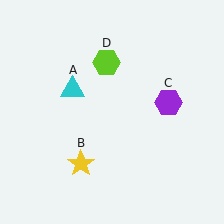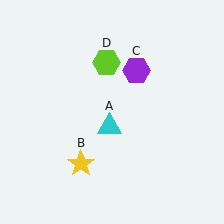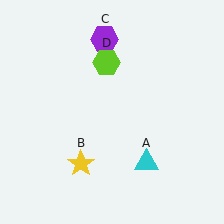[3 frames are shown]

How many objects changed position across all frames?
2 objects changed position: cyan triangle (object A), purple hexagon (object C).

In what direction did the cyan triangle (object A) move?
The cyan triangle (object A) moved down and to the right.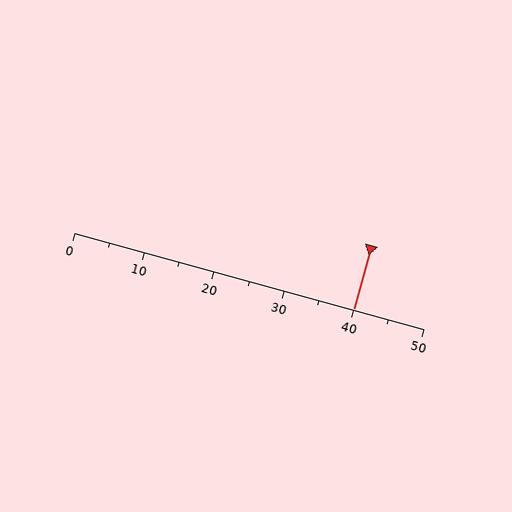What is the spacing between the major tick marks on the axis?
The major ticks are spaced 10 apart.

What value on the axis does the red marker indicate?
The marker indicates approximately 40.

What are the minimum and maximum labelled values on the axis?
The axis runs from 0 to 50.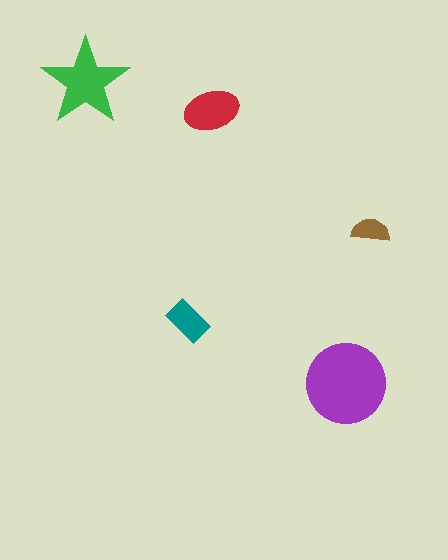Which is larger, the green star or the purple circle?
The purple circle.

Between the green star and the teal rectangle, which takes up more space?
The green star.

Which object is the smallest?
The brown semicircle.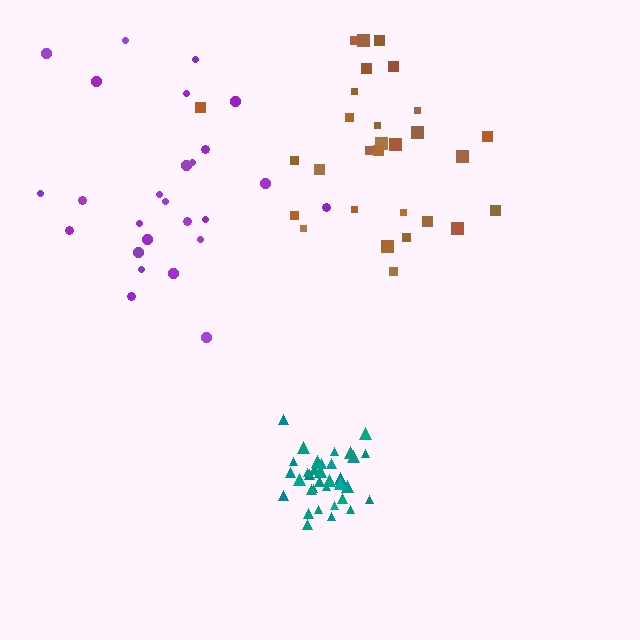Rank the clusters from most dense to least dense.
teal, brown, purple.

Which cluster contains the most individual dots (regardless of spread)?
Teal (35).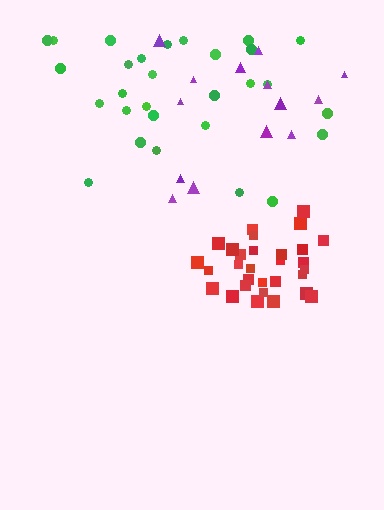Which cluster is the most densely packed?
Red.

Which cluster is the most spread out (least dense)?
Purple.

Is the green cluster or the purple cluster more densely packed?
Green.